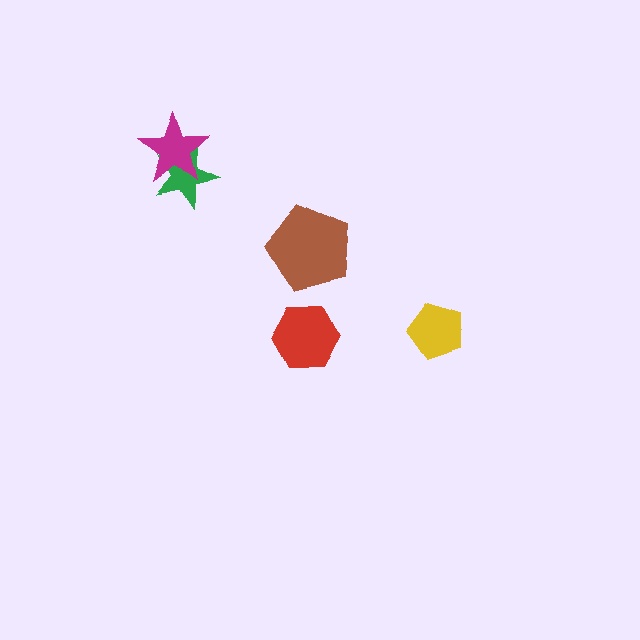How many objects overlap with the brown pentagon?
0 objects overlap with the brown pentagon.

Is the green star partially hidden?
Yes, it is partially covered by another shape.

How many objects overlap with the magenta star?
1 object overlaps with the magenta star.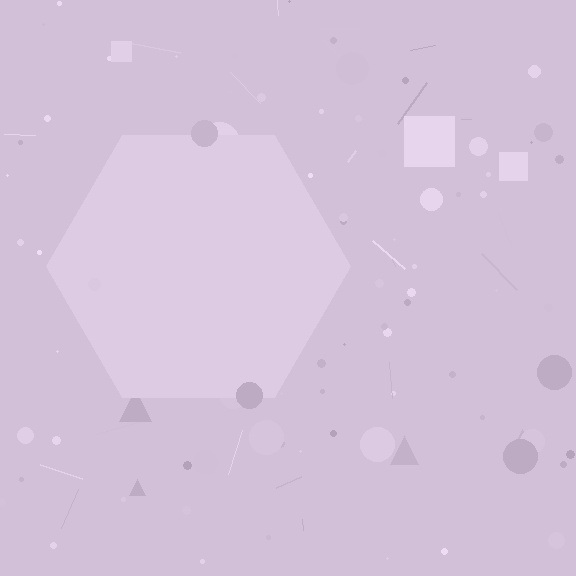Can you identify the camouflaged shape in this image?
The camouflaged shape is a hexagon.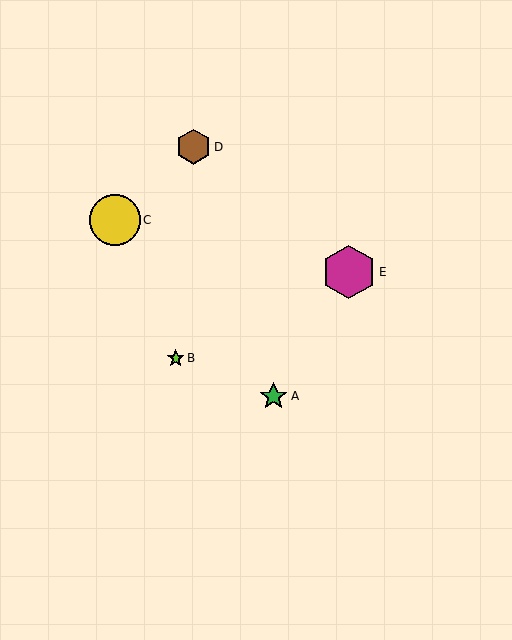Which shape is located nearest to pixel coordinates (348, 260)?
The magenta hexagon (labeled E) at (349, 272) is nearest to that location.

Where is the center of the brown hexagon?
The center of the brown hexagon is at (194, 147).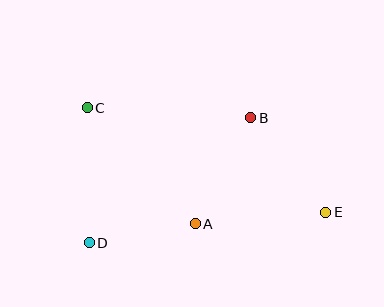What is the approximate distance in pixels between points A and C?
The distance between A and C is approximately 158 pixels.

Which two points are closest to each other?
Points A and D are closest to each other.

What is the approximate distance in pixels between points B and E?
The distance between B and E is approximately 120 pixels.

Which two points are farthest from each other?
Points C and E are farthest from each other.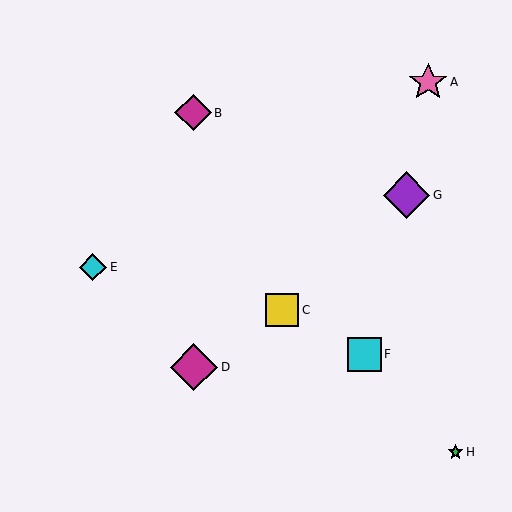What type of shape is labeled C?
Shape C is a yellow square.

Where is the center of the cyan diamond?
The center of the cyan diamond is at (93, 267).